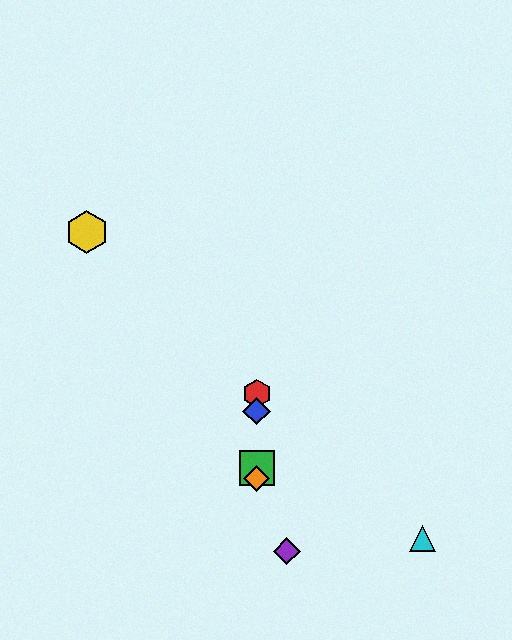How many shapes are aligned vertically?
4 shapes (the red hexagon, the blue diamond, the green square, the orange diamond) are aligned vertically.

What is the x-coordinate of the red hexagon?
The red hexagon is at x≈257.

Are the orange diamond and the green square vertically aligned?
Yes, both are at x≈257.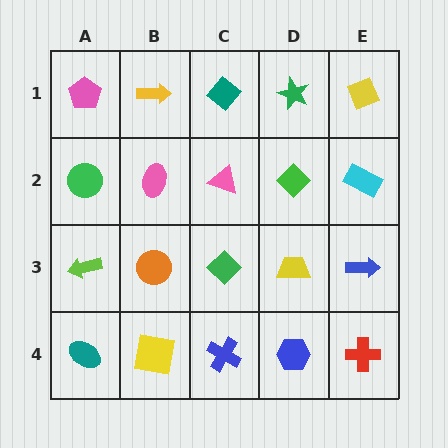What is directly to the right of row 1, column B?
A teal diamond.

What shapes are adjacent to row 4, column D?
A yellow trapezoid (row 3, column D), a blue cross (row 4, column C), a red cross (row 4, column E).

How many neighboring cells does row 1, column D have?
3.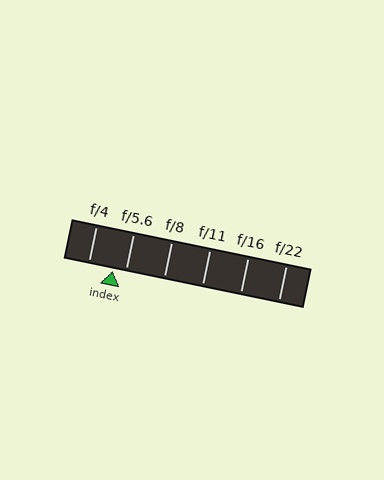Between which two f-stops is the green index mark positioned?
The index mark is between f/4 and f/5.6.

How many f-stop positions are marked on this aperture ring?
There are 6 f-stop positions marked.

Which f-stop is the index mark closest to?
The index mark is closest to f/5.6.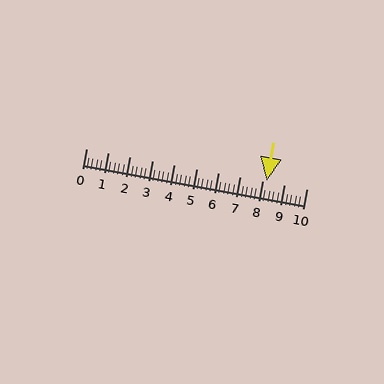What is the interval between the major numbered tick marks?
The major tick marks are spaced 1 units apart.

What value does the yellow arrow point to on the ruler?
The yellow arrow points to approximately 8.2.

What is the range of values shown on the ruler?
The ruler shows values from 0 to 10.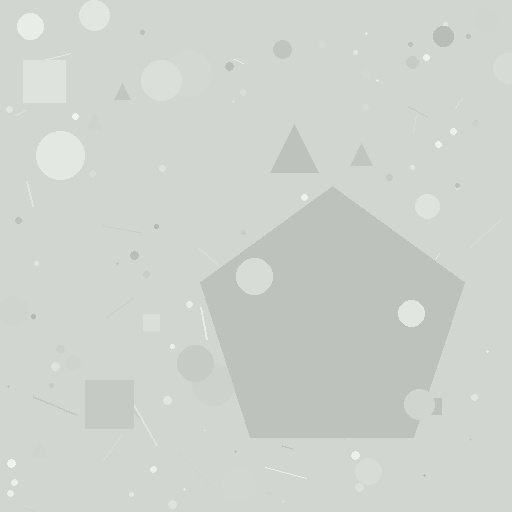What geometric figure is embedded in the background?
A pentagon is embedded in the background.